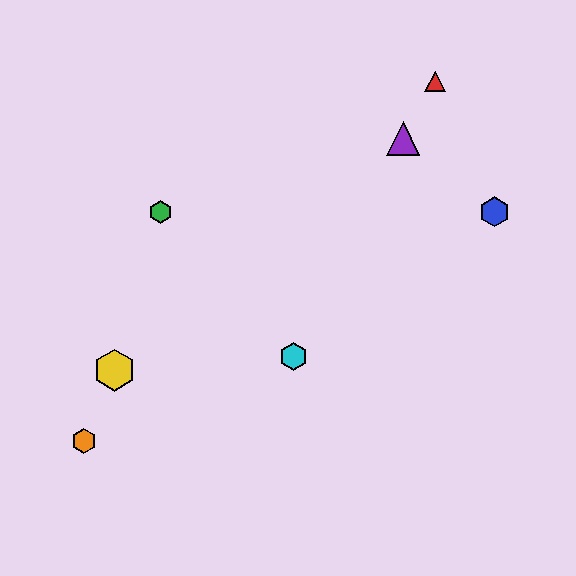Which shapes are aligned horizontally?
The blue hexagon, the green hexagon are aligned horizontally.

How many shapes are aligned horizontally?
2 shapes (the blue hexagon, the green hexagon) are aligned horizontally.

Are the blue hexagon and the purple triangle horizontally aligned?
No, the blue hexagon is at y≈212 and the purple triangle is at y≈138.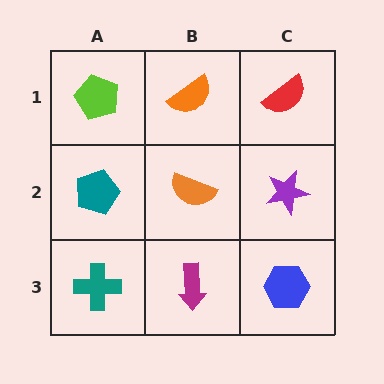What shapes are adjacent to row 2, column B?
An orange semicircle (row 1, column B), a magenta arrow (row 3, column B), a teal pentagon (row 2, column A), a purple star (row 2, column C).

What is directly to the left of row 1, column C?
An orange semicircle.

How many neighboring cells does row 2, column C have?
3.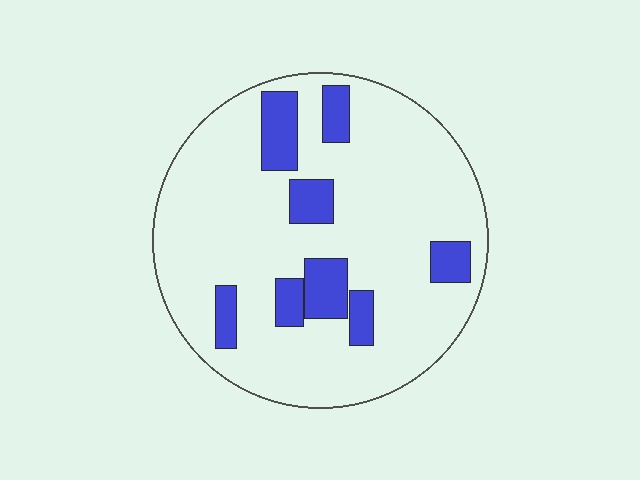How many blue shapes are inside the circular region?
8.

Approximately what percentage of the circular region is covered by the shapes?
Approximately 15%.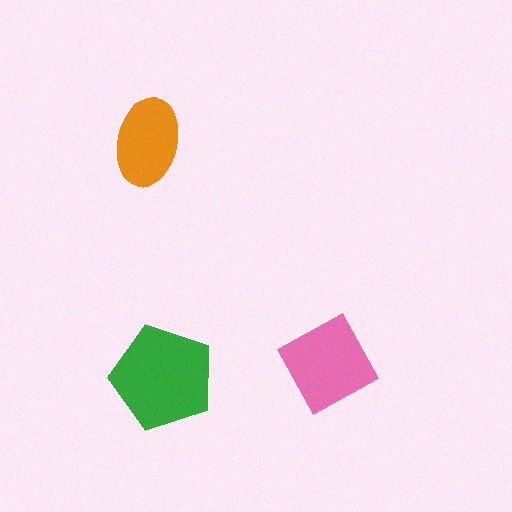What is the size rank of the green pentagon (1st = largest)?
1st.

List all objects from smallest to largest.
The orange ellipse, the pink diamond, the green pentagon.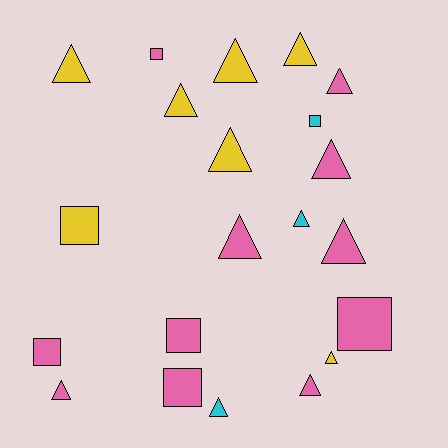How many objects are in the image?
There are 21 objects.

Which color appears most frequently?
Pink, with 11 objects.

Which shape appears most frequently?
Triangle, with 14 objects.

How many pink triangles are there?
There are 6 pink triangles.